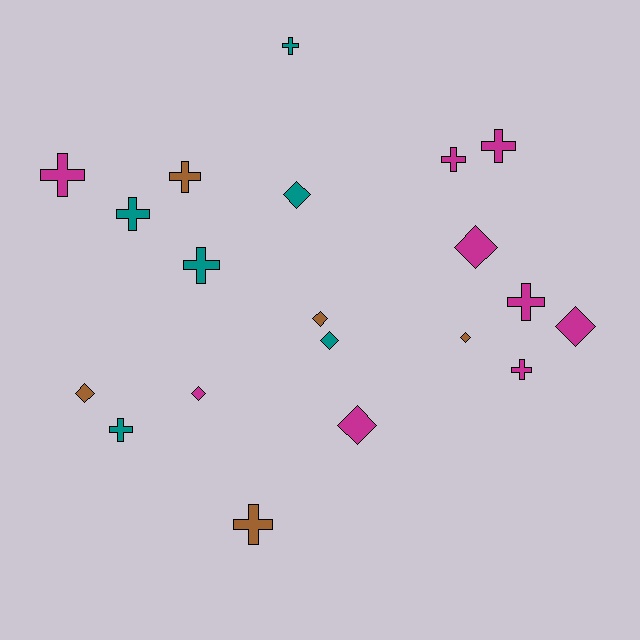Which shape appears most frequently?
Cross, with 11 objects.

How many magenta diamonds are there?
There are 4 magenta diamonds.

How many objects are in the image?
There are 20 objects.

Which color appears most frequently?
Magenta, with 9 objects.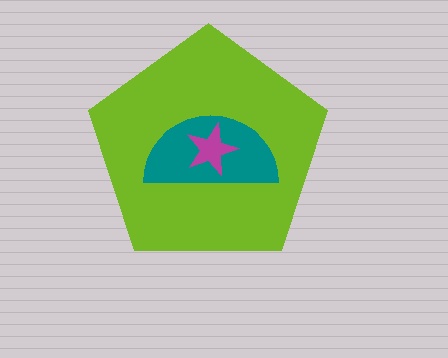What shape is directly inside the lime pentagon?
The teal semicircle.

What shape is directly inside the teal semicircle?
The magenta star.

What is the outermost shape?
The lime pentagon.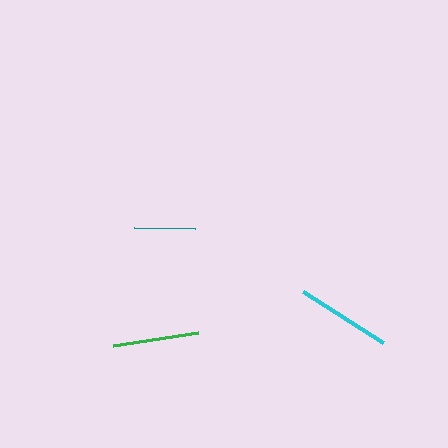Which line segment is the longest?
The cyan line is the longest at approximately 95 pixels.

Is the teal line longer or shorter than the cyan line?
The cyan line is longer than the teal line.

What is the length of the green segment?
The green segment is approximately 86 pixels long.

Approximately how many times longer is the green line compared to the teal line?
The green line is approximately 1.4 times the length of the teal line.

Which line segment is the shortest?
The teal line is the shortest at approximately 61 pixels.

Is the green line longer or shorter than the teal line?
The green line is longer than the teal line.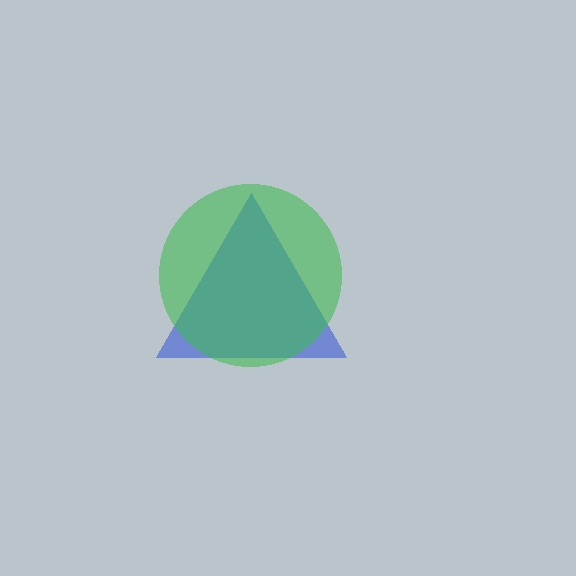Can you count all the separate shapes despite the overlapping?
Yes, there are 2 separate shapes.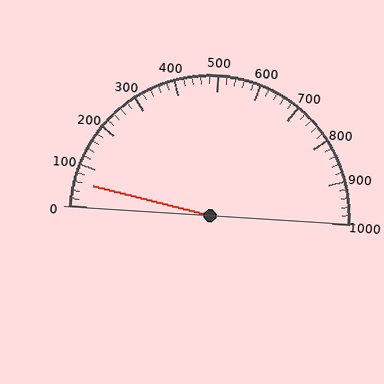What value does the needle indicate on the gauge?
The needle indicates approximately 60.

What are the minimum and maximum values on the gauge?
The gauge ranges from 0 to 1000.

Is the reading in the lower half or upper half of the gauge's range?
The reading is in the lower half of the range (0 to 1000).